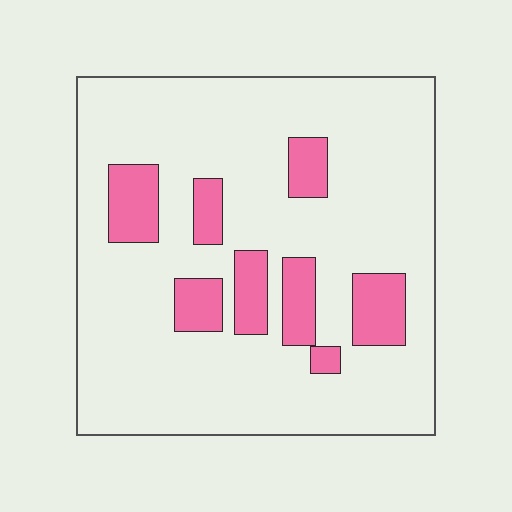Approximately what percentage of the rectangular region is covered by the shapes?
Approximately 15%.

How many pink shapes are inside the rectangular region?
8.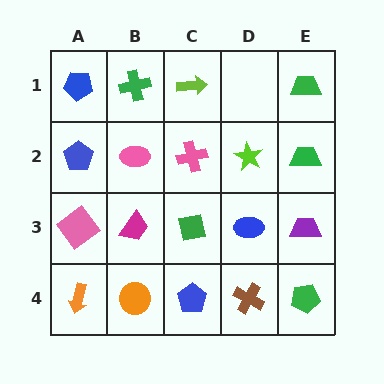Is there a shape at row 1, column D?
No, that cell is empty.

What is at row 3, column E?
A purple trapezoid.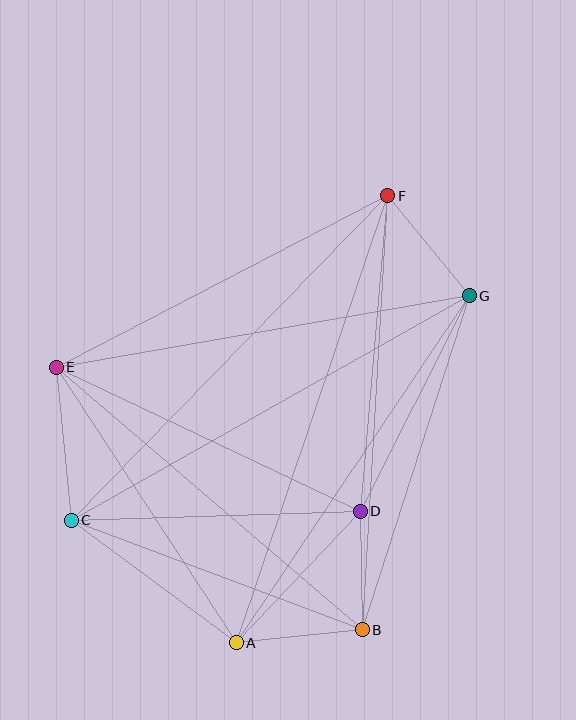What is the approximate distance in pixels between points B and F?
The distance between B and F is approximately 435 pixels.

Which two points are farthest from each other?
Points A and F are farthest from each other.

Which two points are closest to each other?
Points B and D are closest to each other.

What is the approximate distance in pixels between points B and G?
The distance between B and G is approximately 351 pixels.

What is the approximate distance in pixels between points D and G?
The distance between D and G is approximately 241 pixels.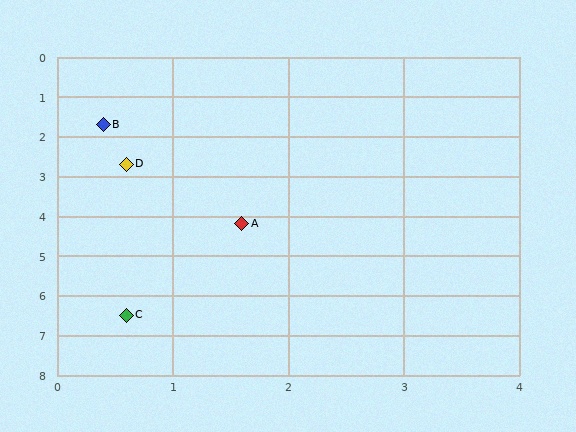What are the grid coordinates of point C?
Point C is at approximately (0.6, 6.5).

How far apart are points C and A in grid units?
Points C and A are about 2.5 grid units apart.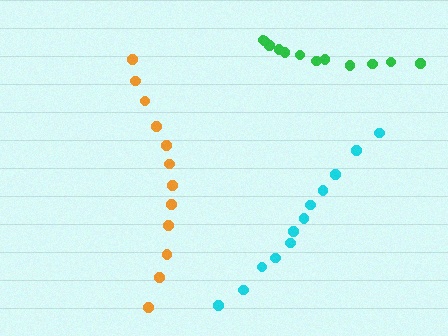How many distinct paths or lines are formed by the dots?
There are 3 distinct paths.